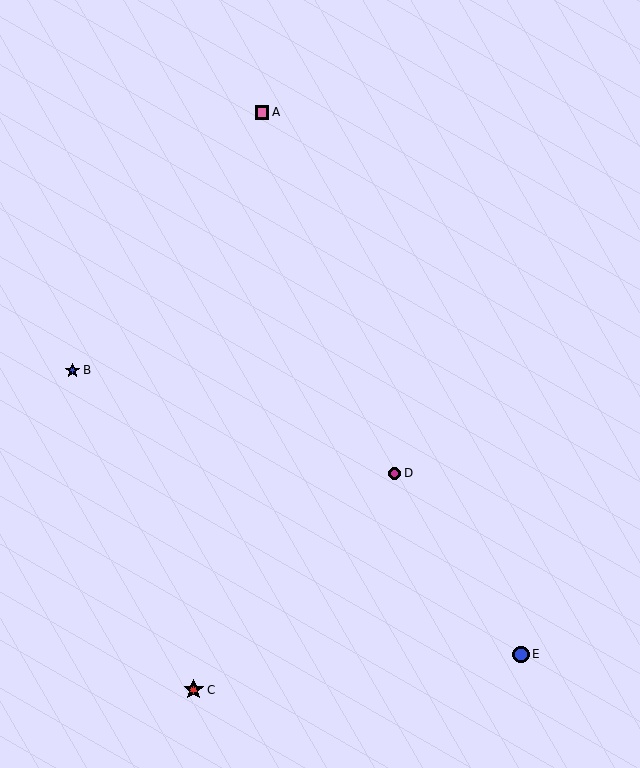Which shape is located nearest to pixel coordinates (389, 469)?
The magenta circle (labeled D) at (394, 474) is nearest to that location.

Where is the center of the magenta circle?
The center of the magenta circle is at (394, 474).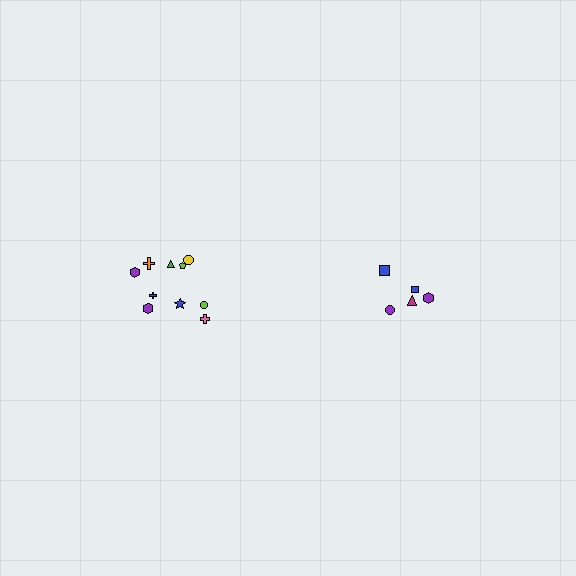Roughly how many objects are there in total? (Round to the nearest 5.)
Roughly 15 objects in total.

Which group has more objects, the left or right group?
The left group.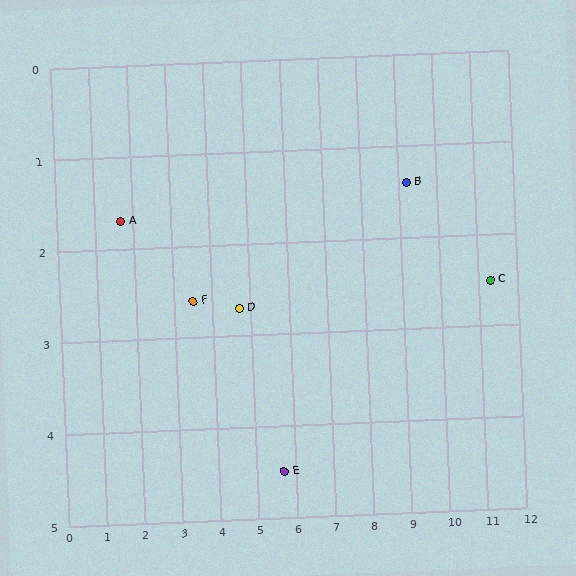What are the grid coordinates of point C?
Point C is at approximately (11.3, 2.5).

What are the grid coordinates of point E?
Point E is at approximately (5.7, 4.5).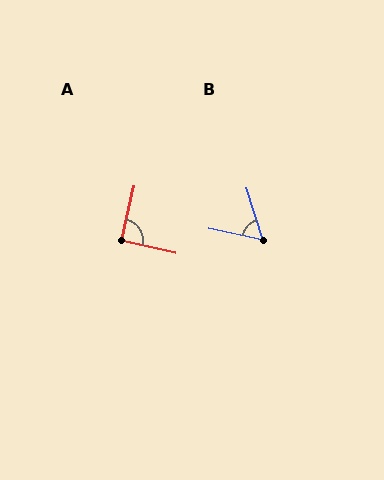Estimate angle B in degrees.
Approximately 61 degrees.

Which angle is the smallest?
B, at approximately 61 degrees.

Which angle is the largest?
A, at approximately 90 degrees.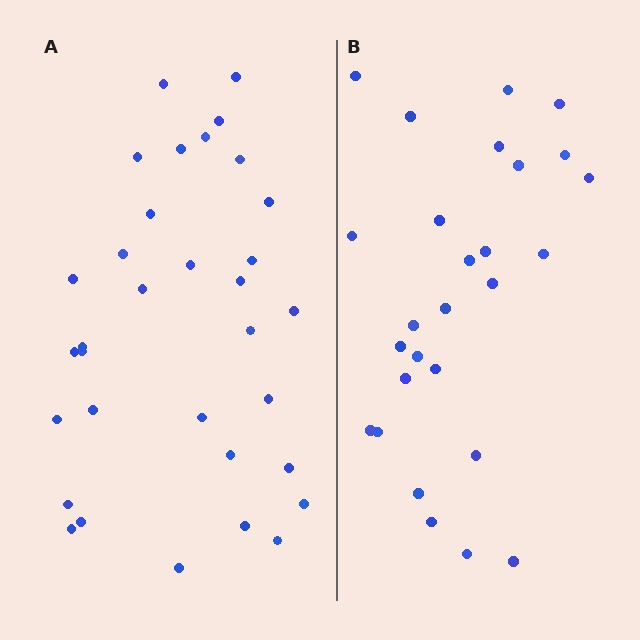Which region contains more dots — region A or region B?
Region A (the left region) has more dots.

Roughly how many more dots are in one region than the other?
Region A has about 6 more dots than region B.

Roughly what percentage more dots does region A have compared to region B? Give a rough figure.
About 20% more.